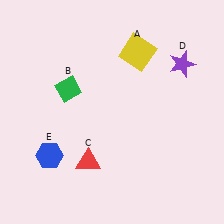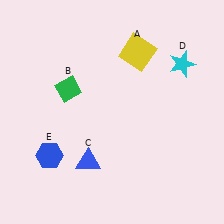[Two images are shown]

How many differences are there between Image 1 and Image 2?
There are 2 differences between the two images.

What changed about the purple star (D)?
In Image 1, D is purple. In Image 2, it changed to cyan.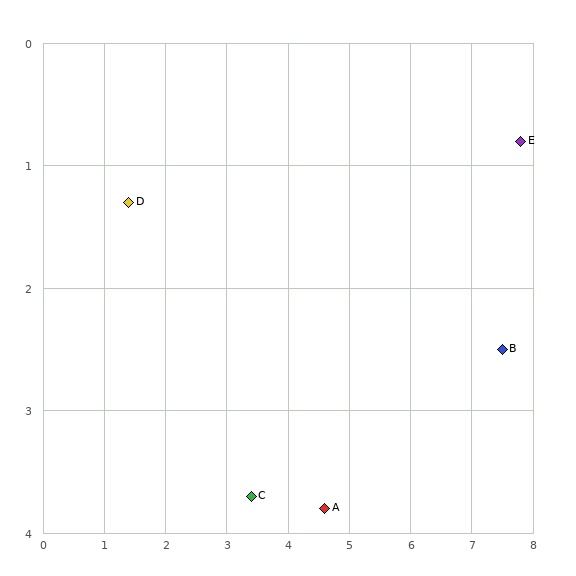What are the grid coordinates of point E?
Point E is at approximately (7.8, 0.8).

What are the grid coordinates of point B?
Point B is at approximately (7.5, 2.5).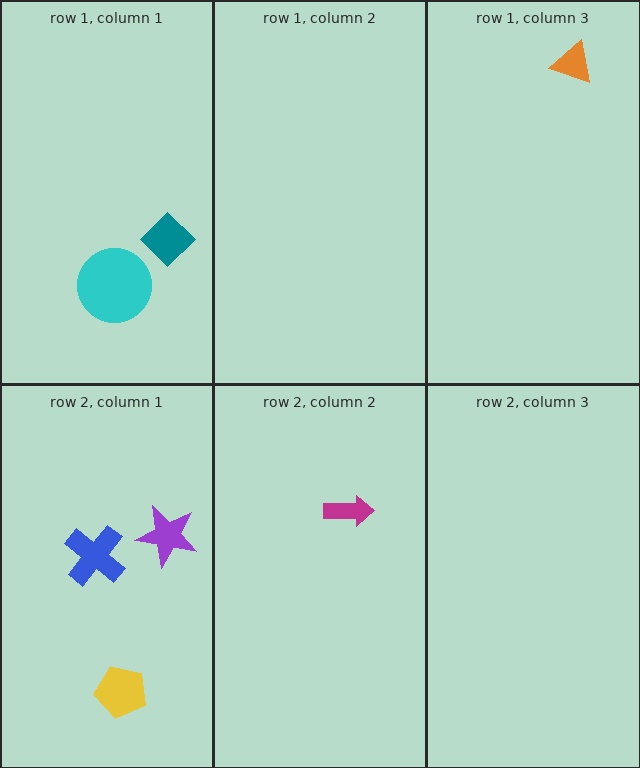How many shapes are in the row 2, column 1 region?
3.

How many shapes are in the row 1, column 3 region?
1.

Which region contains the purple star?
The row 2, column 1 region.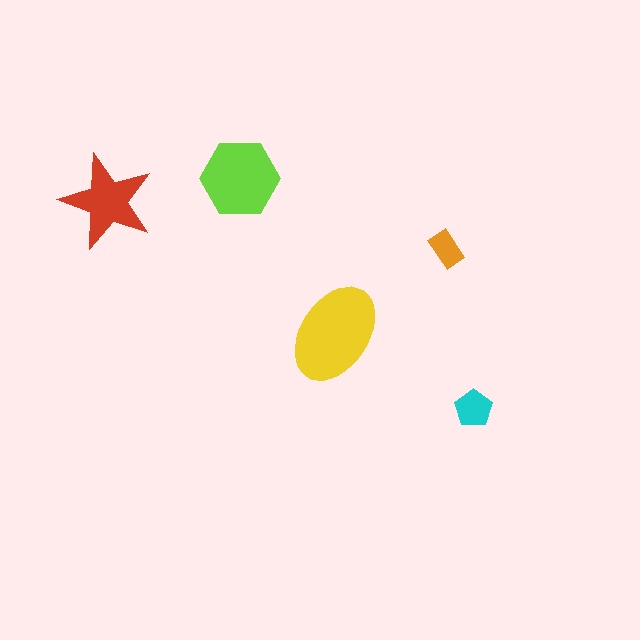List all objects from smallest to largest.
The orange rectangle, the cyan pentagon, the red star, the lime hexagon, the yellow ellipse.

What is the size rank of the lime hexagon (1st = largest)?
2nd.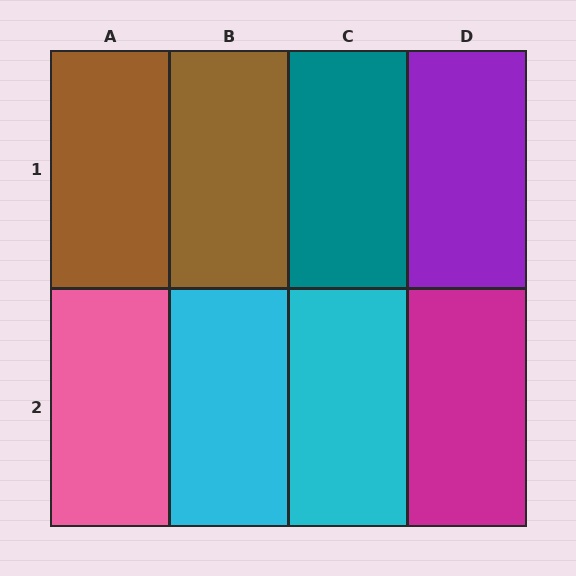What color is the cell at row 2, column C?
Cyan.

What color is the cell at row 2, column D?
Magenta.